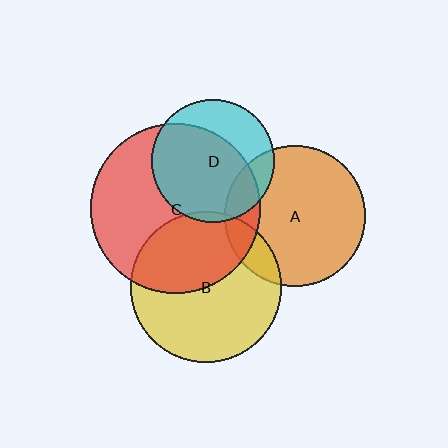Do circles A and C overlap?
Yes.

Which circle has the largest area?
Circle C (red).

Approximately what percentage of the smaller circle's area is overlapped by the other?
Approximately 15%.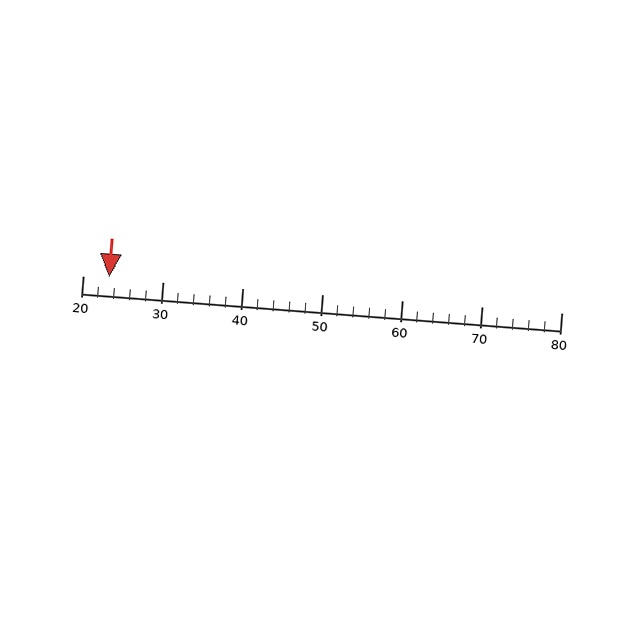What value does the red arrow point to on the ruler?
The red arrow points to approximately 23.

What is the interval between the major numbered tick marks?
The major tick marks are spaced 10 units apart.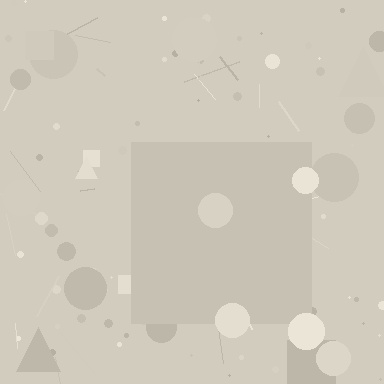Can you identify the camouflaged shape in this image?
The camouflaged shape is a square.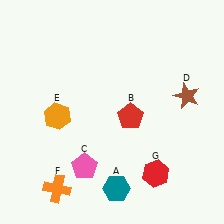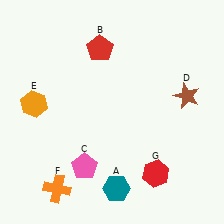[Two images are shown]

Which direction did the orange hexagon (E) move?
The orange hexagon (E) moved left.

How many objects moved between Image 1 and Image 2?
2 objects moved between the two images.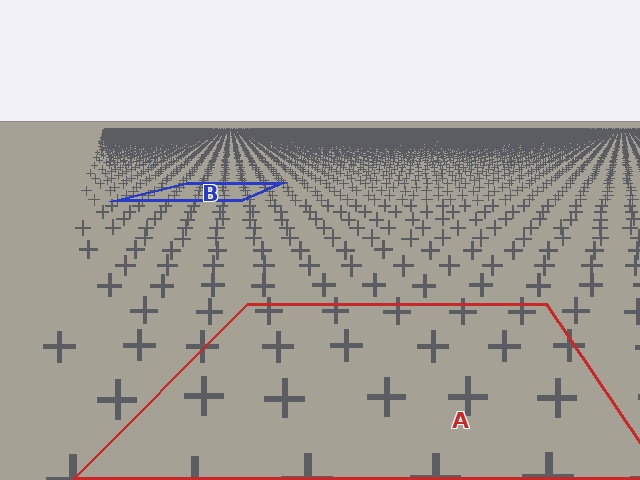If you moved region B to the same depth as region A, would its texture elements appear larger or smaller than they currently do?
They would appear larger. At a closer depth, the same texture elements are projected at a bigger on-screen size.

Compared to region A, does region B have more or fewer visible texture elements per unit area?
Region B has more texture elements per unit area — they are packed more densely because it is farther away.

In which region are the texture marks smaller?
The texture marks are smaller in region B, because it is farther away.